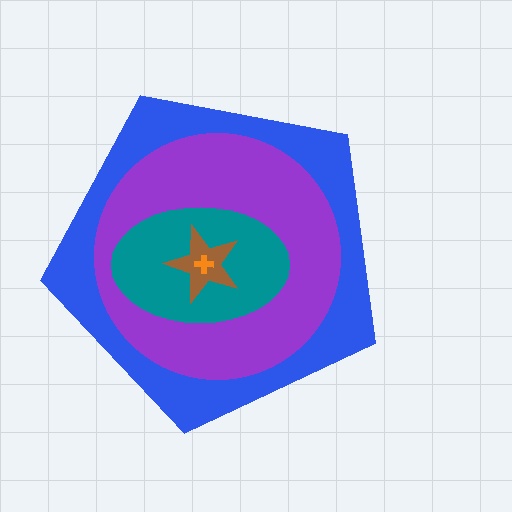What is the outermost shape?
The blue pentagon.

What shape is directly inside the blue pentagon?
The purple circle.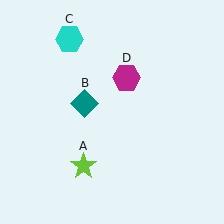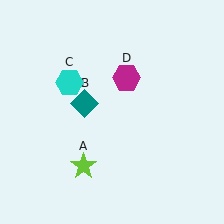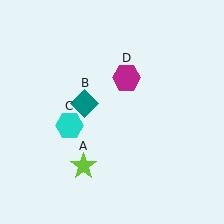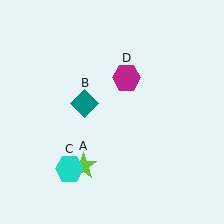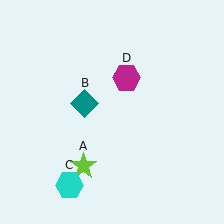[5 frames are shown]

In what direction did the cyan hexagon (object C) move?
The cyan hexagon (object C) moved down.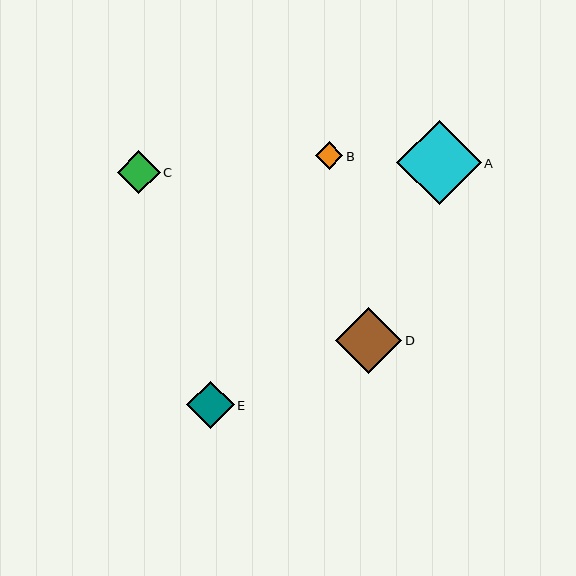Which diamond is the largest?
Diamond A is the largest with a size of approximately 85 pixels.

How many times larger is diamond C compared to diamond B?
Diamond C is approximately 1.6 times the size of diamond B.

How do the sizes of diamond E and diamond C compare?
Diamond E and diamond C are approximately the same size.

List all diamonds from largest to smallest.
From largest to smallest: A, D, E, C, B.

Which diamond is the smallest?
Diamond B is the smallest with a size of approximately 28 pixels.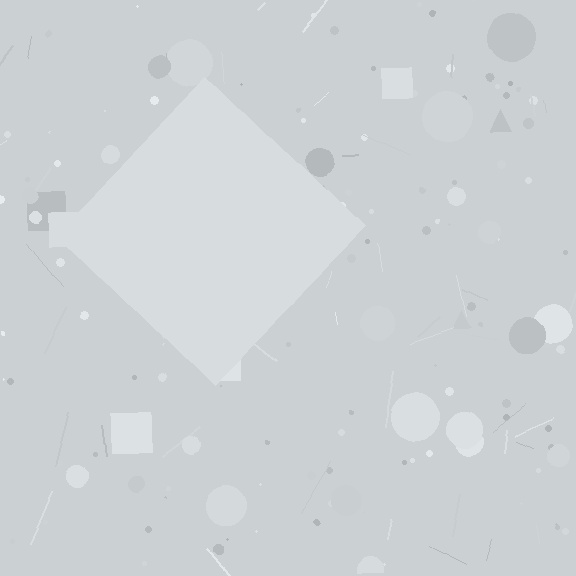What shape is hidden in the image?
A diamond is hidden in the image.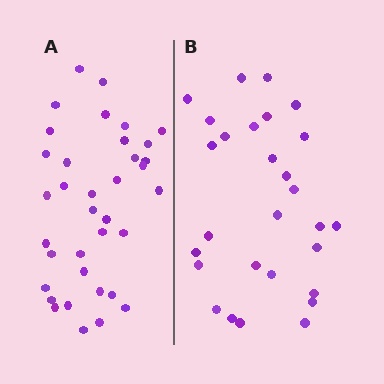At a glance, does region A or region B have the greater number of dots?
Region A (the left region) has more dots.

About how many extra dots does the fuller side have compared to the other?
Region A has roughly 8 or so more dots than region B.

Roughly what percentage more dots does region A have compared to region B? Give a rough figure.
About 30% more.